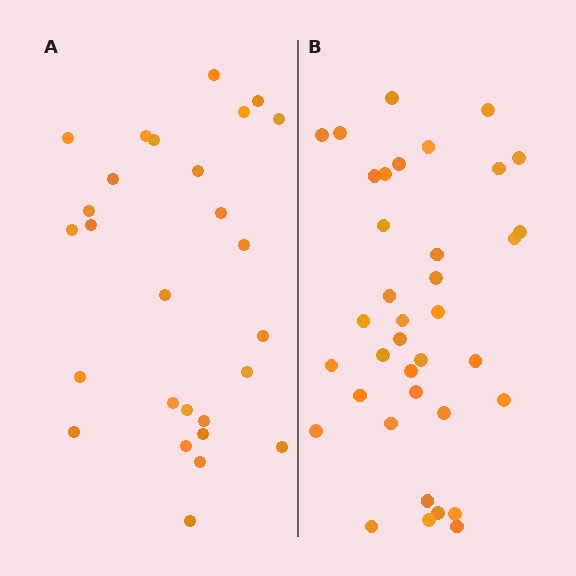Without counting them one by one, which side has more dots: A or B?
Region B (the right region) has more dots.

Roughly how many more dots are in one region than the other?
Region B has roughly 10 or so more dots than region A.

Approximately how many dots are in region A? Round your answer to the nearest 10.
About 30 dots. (The exact count is 27, which rounds to 30.)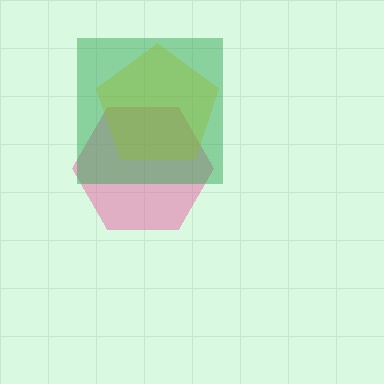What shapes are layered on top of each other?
The layered shapes are: a pink hexagon, a yellow pentagon, a green square.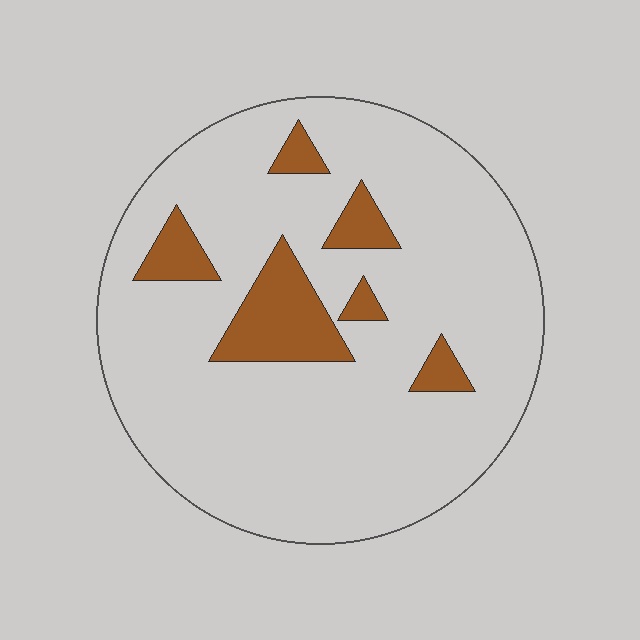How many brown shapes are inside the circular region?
6.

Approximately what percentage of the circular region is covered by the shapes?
Approximately 15%.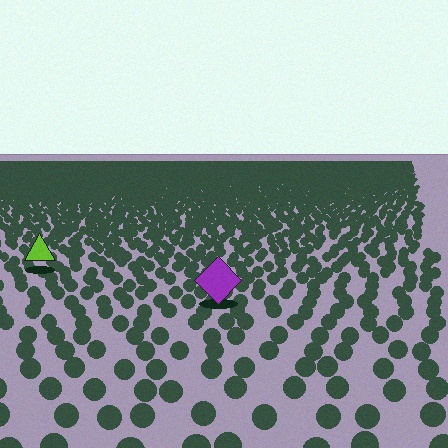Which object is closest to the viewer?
The purple diamond is closest. The texture marks near it are larger and more spread out.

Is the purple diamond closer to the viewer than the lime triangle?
Yes. The purple diamond is closer — you can tell from the texture gradient: the ground texture is coarser near it.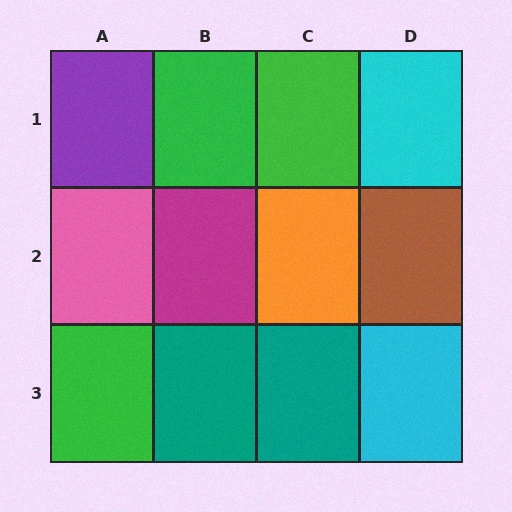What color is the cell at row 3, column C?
Teal.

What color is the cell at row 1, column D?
Cyan.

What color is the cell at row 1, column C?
Green.